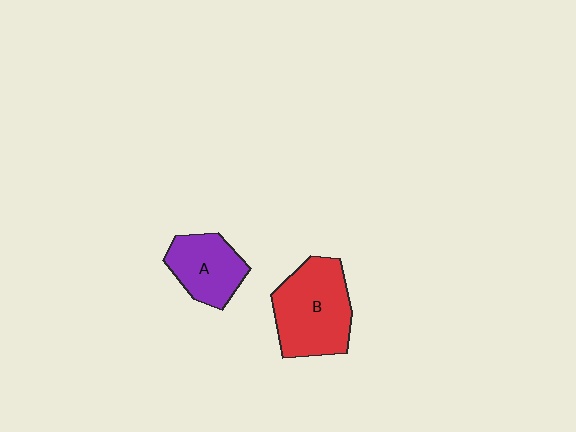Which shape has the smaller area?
Shape A (purple).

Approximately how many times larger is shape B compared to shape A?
Approximately 1.5 times.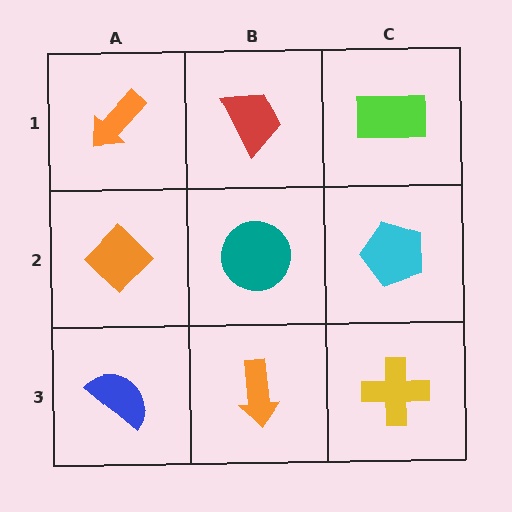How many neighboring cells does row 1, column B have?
3.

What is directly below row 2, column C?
A yellow cross.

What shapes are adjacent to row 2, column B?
A red trapezoid (row 1, column B), an orange arrow (row 3, column B), an orange diamond (row 2, column A), a cyan pentagon (row 2, column C).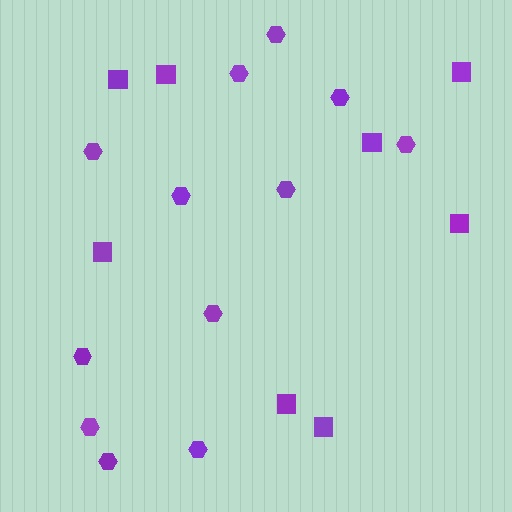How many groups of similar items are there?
There are 2 groups: one group of hexagons (12) and one group of squares (8).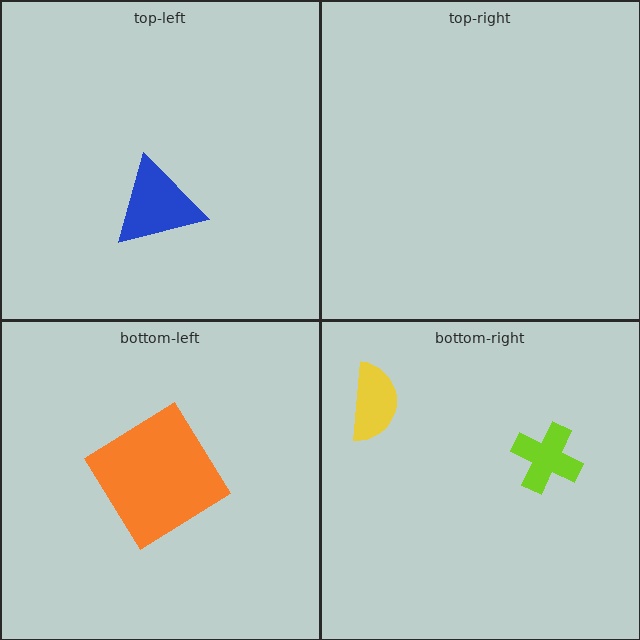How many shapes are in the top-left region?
1.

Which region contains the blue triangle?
The top-left region.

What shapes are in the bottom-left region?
The orange diamond.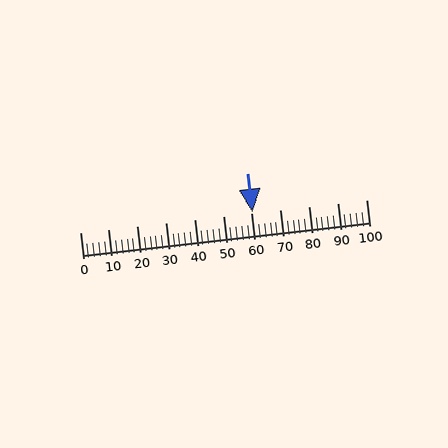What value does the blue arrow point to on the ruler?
The blue arrow points to approximately 60.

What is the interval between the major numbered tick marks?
The major tick marks are spaced 10 units apart.